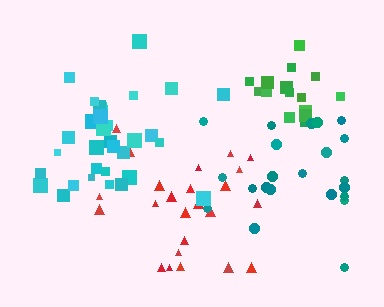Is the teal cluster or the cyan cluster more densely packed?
Cyan.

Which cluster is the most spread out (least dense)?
Teal.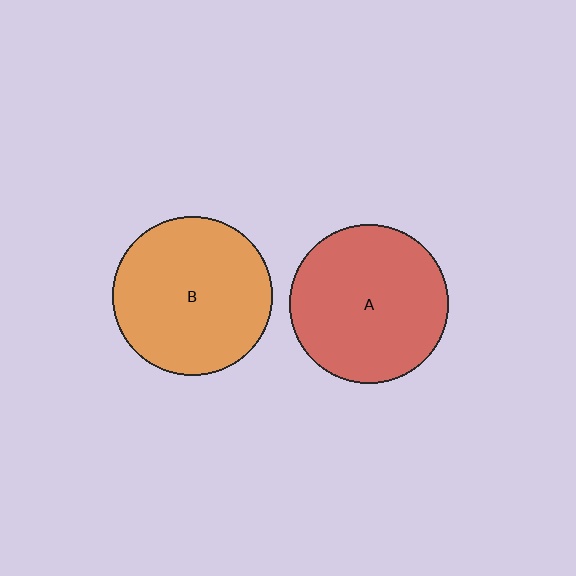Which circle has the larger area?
Circle B (orange).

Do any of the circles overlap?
No, none of the circles overlap.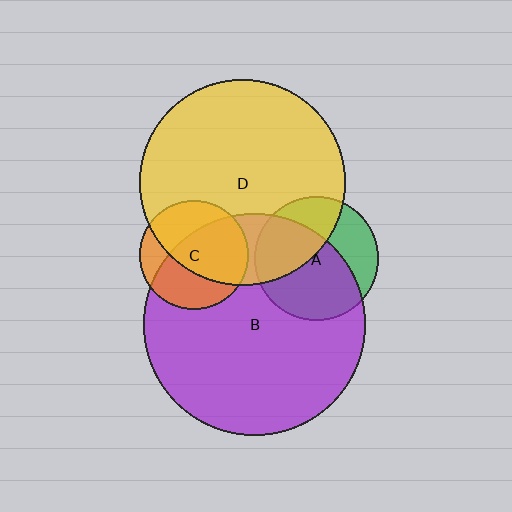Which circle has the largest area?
Circle B (purple).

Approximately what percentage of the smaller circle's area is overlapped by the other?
Approximately 60%.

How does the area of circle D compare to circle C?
Approximately 3.5 times.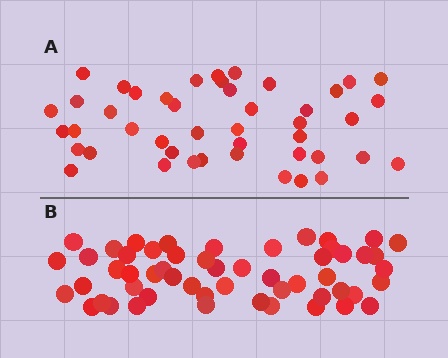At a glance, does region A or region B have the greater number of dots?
Region B (the bottom region) has more dots.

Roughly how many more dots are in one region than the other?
Region B has roughly 8 or so more dots than region A.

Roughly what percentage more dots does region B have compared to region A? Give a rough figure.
About 20% more.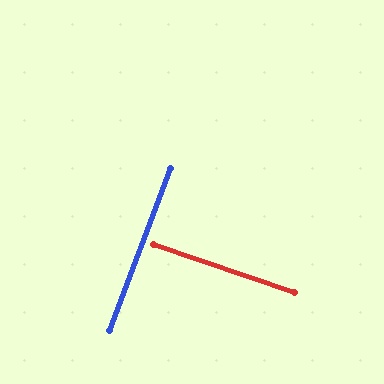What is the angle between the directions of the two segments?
Approximately 88 degrees.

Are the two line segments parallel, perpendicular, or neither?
Perpendicular — they meet at approximately 88°.